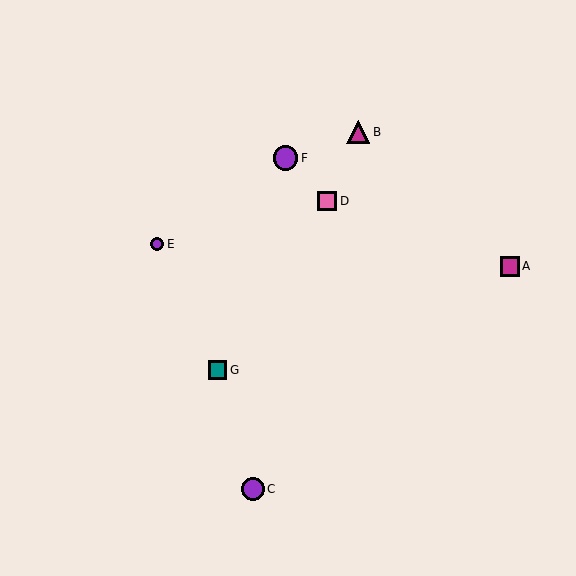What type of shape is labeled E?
Shape E is a purple circle.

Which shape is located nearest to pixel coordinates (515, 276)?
The magenta square (labeled A) at (510, 266) is nearest to that location.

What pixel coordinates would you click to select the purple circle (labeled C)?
Click at (253, 489) to select the purple circle C.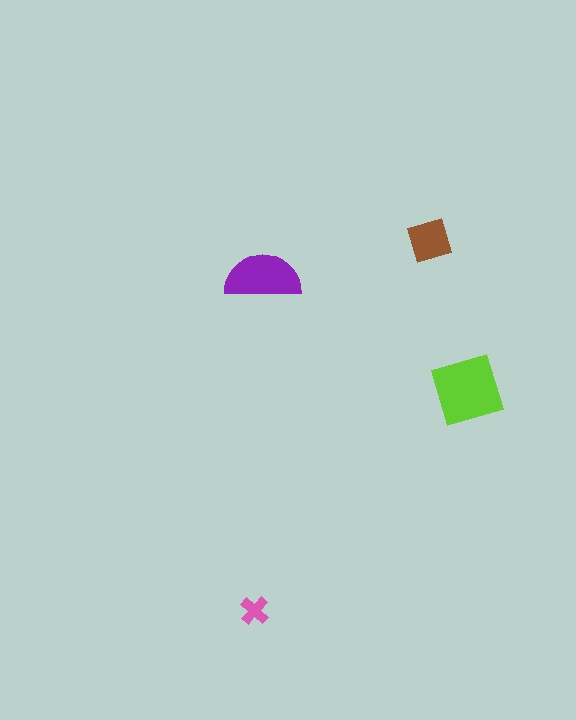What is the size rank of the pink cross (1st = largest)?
4th.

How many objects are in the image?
There are 4 objects in the image.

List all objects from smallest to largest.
The pink cross, the brown diamond, the purple semicircle, the lime square.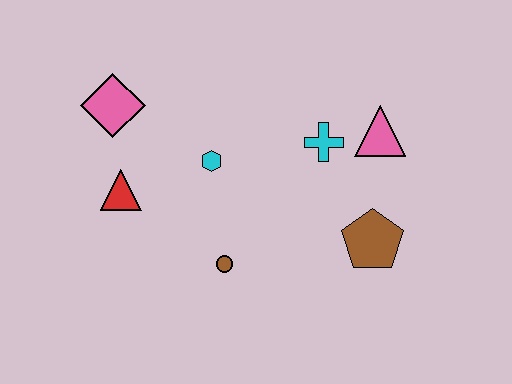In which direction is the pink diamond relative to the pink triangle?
The pink diamond is to the left of the pink triangle.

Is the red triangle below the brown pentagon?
No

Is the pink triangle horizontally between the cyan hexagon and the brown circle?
No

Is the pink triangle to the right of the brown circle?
Yes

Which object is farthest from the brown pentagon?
The pink diamond is farthest from the brown pentagon.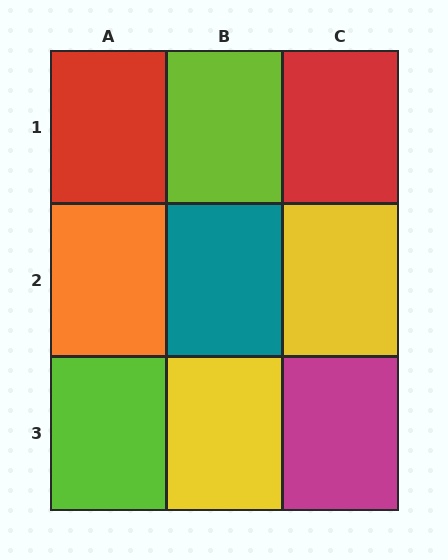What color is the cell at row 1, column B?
Lime.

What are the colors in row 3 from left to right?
Lime, yellow, magenta.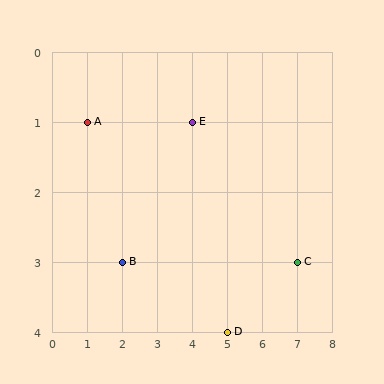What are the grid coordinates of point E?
Point E is at grid coordinates (4, 1).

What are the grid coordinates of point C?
Point C is at grid coordinates (7, 3).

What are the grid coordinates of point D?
Point D is at grid coordinates (5, 4).